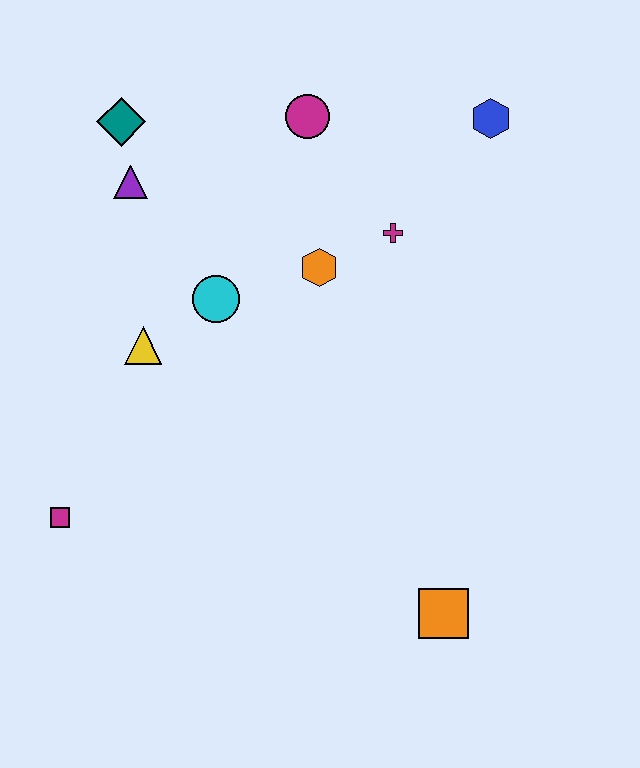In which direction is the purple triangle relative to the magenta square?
The purple triangle is above the magenta square.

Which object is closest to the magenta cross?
The orange hexagon is closest to the magenta cross.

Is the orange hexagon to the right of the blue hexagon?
No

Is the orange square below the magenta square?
Yes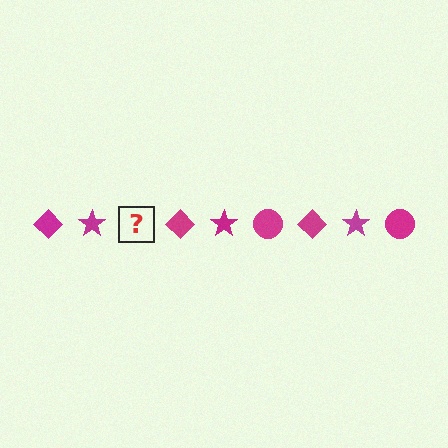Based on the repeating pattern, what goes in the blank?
The blank should be a magenta circle.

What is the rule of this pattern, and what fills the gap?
The rule is that the pattern cycles through diamond, star, circle shapes in magenta. The gap should be filled with a magenta circle.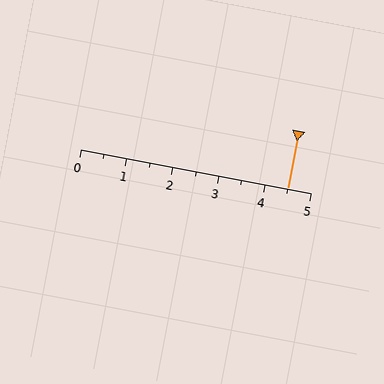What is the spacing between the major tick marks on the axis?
The major ticks are spaced 1 apart.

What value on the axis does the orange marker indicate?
The marker indicates approximately 4.5.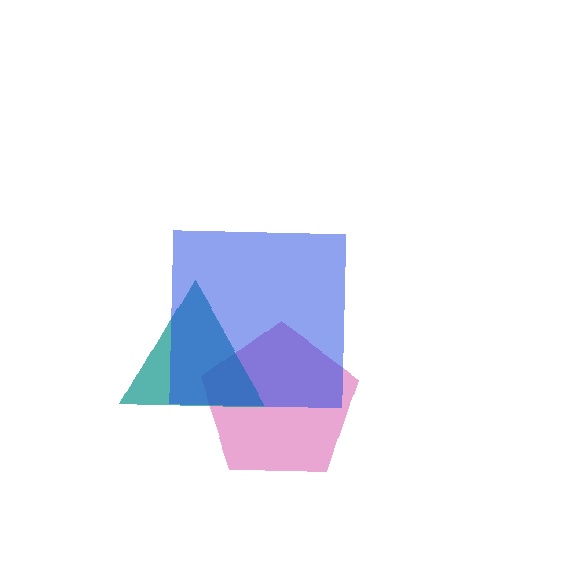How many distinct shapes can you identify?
There are 3 distinct shapes: a pink pentagon, a teal triangle, a blue square.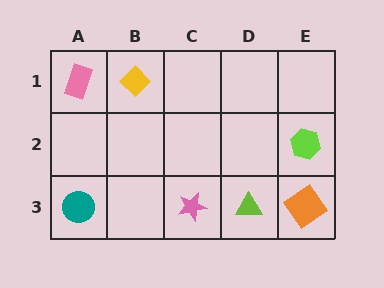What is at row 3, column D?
A lime triangle.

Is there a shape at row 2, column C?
No, that cell is empty.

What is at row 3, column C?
A pink star.